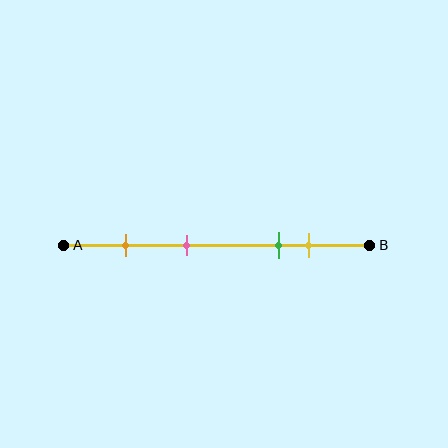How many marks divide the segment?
There are 4 marks dividing the segment.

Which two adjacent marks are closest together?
The green and yellow marks are the closest adjacent pair.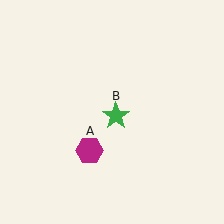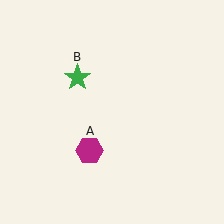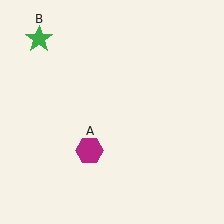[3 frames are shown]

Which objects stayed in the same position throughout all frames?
Magenta hexagon (object A) remained stationary.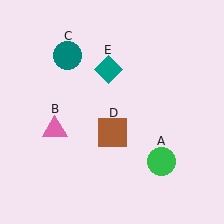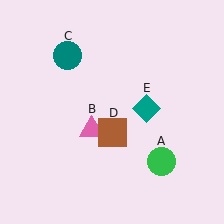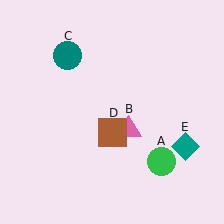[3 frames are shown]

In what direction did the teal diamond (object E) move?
The teal diamond (object E) moved down and to the right.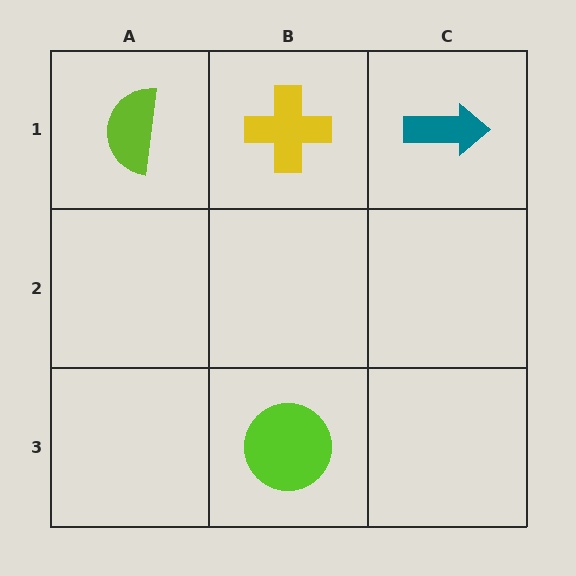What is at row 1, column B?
A yellow cross.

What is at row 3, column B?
A lime circle.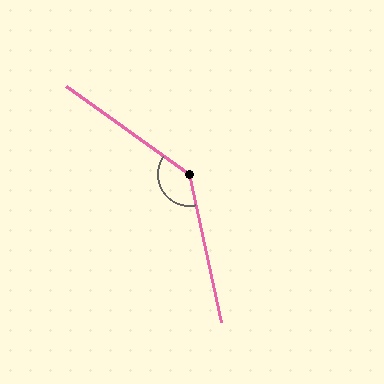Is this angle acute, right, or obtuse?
It is obtuse.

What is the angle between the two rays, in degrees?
Approximately 137 degrees.